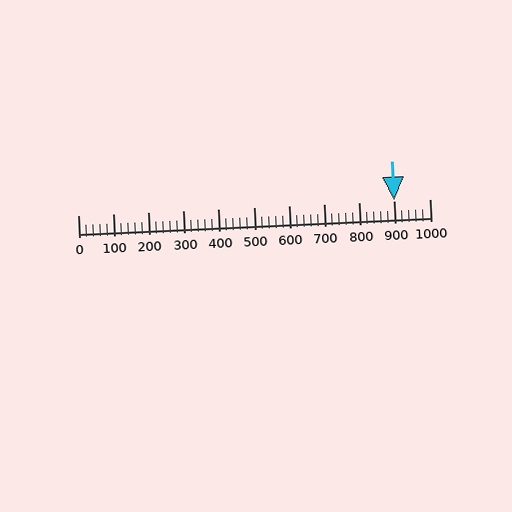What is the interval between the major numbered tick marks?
The major tick marks are spaced 100 units apart.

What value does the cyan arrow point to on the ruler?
The cyan arrow points to approximately 900.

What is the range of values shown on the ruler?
The ruler shows values from 0 to 1000.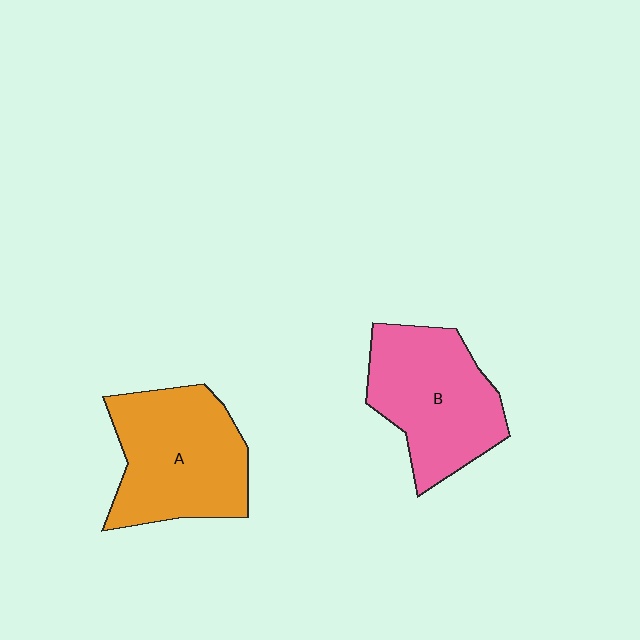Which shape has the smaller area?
Shape B (pink).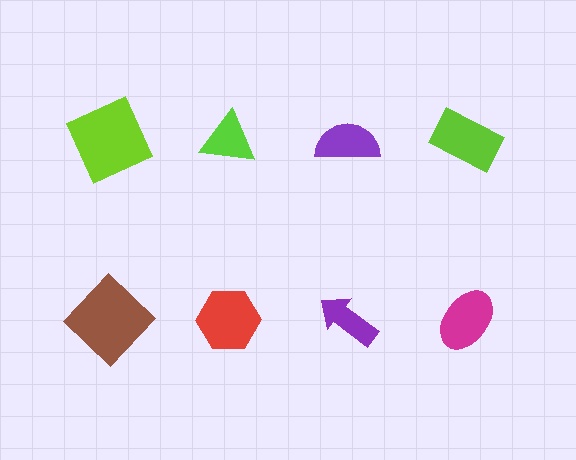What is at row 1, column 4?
A lime rectangle.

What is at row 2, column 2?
A red hexagon.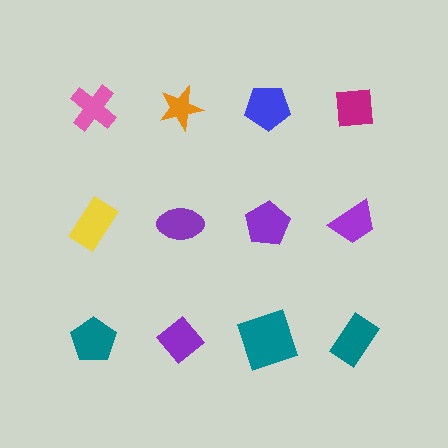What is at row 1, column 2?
An orange star.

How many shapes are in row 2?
4 shapes.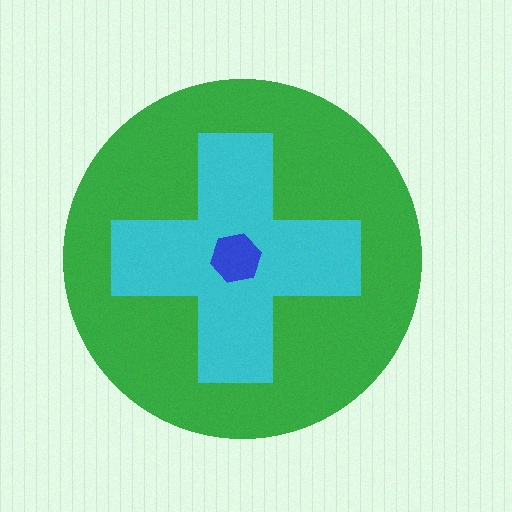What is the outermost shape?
The green circle.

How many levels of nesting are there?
3.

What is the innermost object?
The blue hexagon.